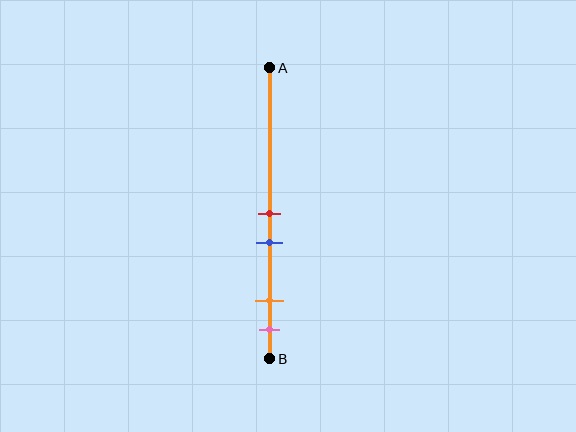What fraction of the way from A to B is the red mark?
The red mark is approximately 50% (0.5) of the way from A to B.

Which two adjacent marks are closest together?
The red and blue marks are the closest adjacent pair.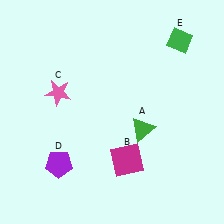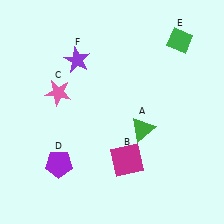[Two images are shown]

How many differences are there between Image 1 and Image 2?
There is 1 difference between the two images.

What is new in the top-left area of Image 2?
A purple star (F) was added in the top-left area of Image 2.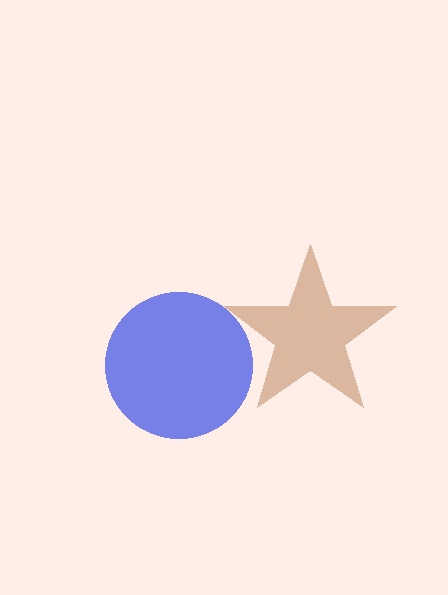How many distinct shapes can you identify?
There are 2 distinct shapes: a brown star, a blue circle.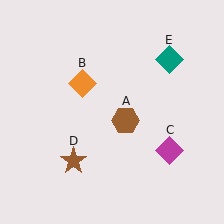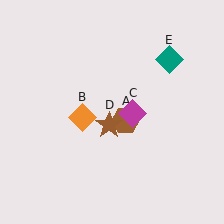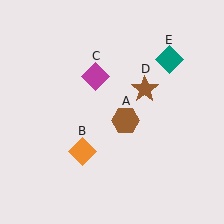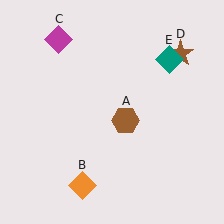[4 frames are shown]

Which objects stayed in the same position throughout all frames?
Brown hexagon (object A) and teal diamond (object E) remained stationary.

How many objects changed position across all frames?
3 objects changed position: orange diamond (object B), magenta diamond (object C), brown star (object D).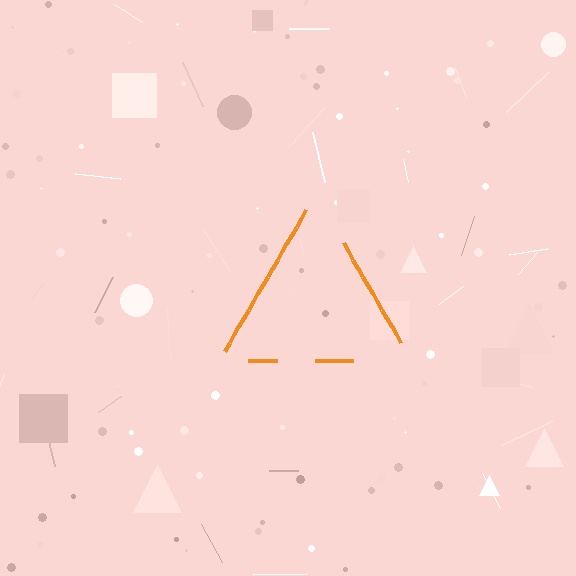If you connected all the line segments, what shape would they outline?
They would outline a triangle.